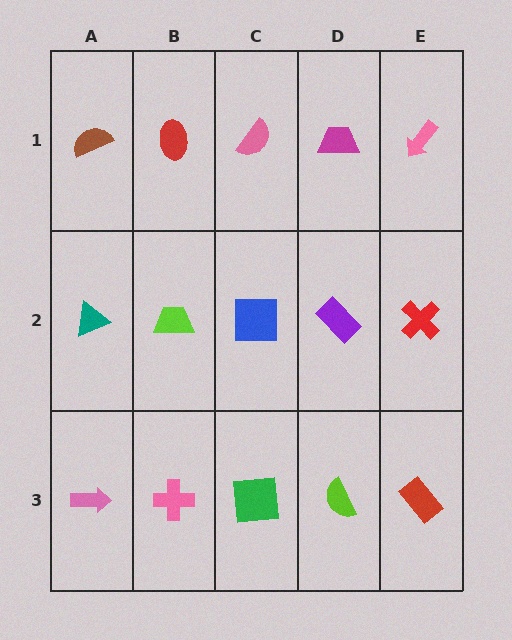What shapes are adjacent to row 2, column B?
A red ellipse (row 1, column B), a pink cross (row 3, column B), a teal triangle (row 2, column A), a blue square (row 2, column C).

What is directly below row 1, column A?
A teal triangle.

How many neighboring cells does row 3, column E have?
2.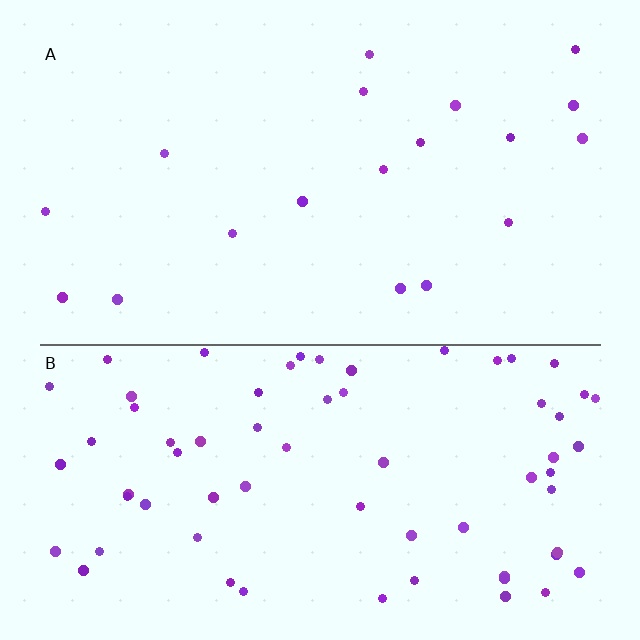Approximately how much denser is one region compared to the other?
Approximately 3.7× — region B over region A.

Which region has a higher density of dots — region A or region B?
B (the bottom).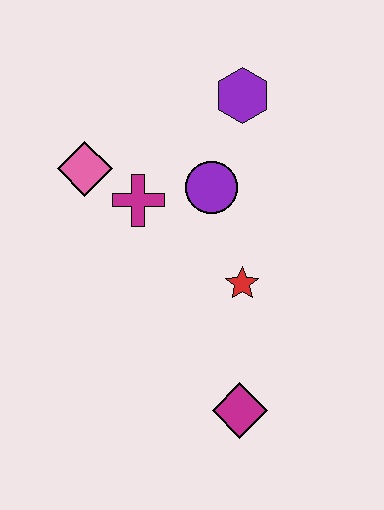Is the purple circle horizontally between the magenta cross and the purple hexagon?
Yes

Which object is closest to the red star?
The purple circle is closest to the red star.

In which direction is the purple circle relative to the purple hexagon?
The purple circle is below the purple hexagon.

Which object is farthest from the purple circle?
The magenta diamond is farthest from the purple circle.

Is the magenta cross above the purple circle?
No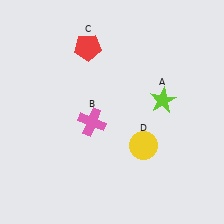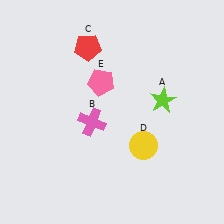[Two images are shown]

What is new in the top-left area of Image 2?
A pink pentagon (E) was added in the top-left area of Image 2.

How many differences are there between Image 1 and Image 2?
There is 1 difference between the two images.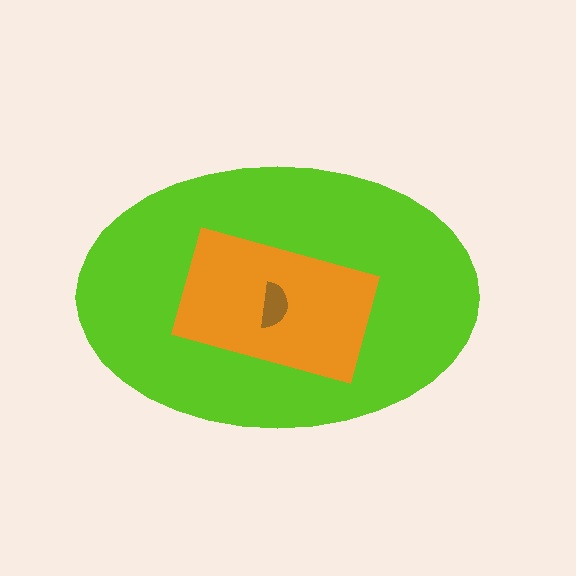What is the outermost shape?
The lime ellipse.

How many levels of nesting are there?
3.